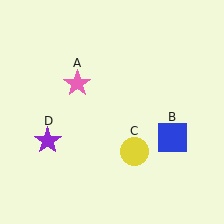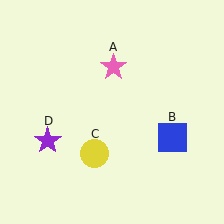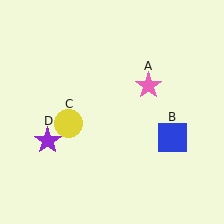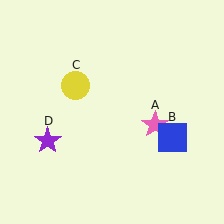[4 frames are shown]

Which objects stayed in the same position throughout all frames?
Blue square (object B) and purple star (object D) remained stationary.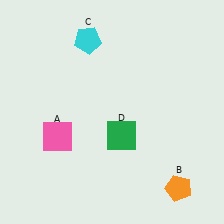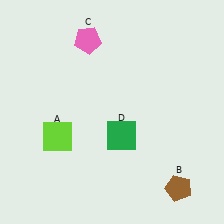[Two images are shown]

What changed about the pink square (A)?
In Image 1, A is pink. In Image 2, it changed to lime.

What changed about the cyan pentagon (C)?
In Image 1, C is cyan. In Image 2, it changed to pink.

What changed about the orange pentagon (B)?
In Image 1, B is orange. In Image 2, it changed to brown.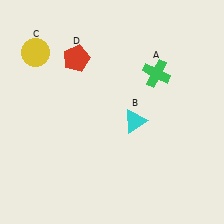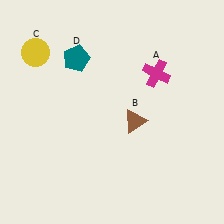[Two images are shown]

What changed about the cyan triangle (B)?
In Image 1, B is cyan. In Image 2, it changed to brown.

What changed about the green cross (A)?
In Image 1, A is green. In Image 2, it changed to magenta.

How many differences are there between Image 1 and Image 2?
There are 3 differences between the two images.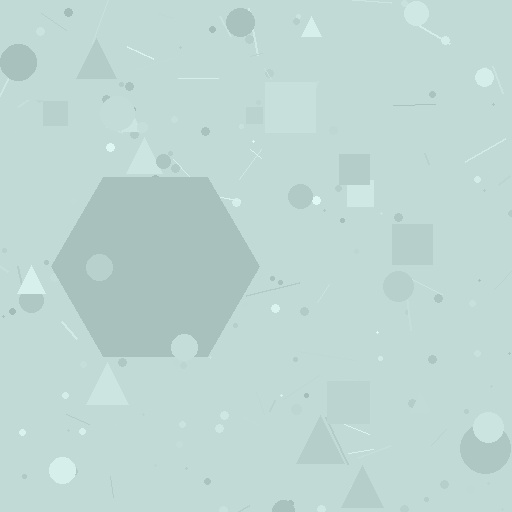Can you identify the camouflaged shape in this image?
The camouflaged shape is a hexagon.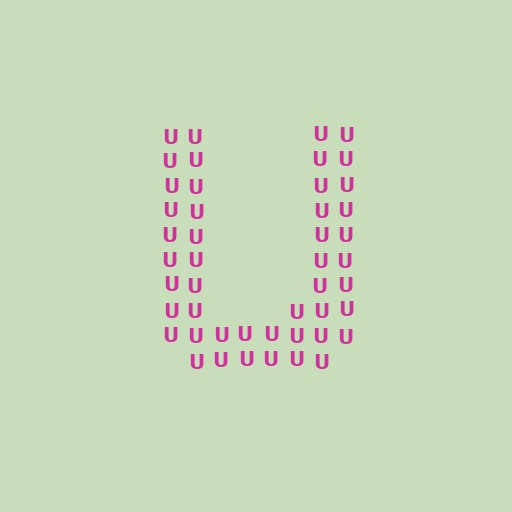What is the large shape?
The large shape is the letter U.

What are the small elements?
The small elements are letter U's.